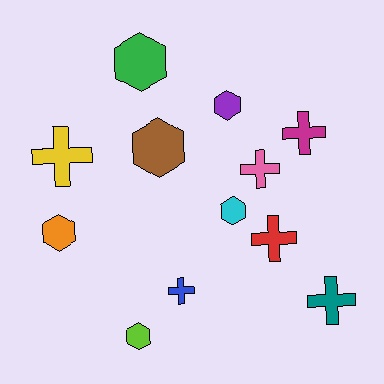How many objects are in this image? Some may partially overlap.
There are 12 objects.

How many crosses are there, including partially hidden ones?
There are 6 crosses.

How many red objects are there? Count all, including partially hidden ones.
There is 1 red object.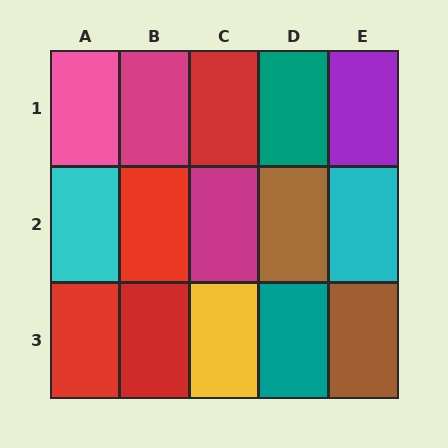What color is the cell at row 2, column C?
Magenta.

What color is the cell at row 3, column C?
Yellow.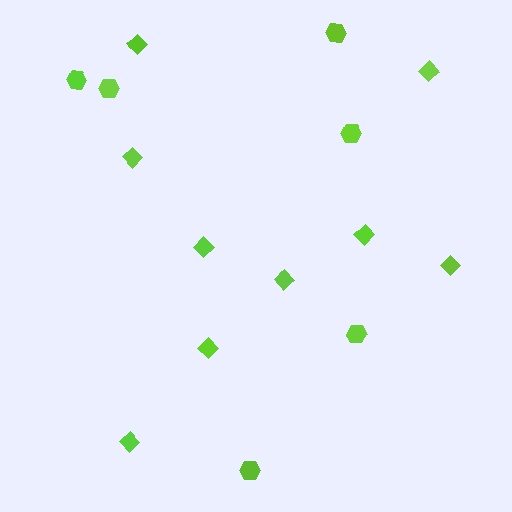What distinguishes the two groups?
There are 2 groups: one group of diamonds (9) and one group of hexagons (6).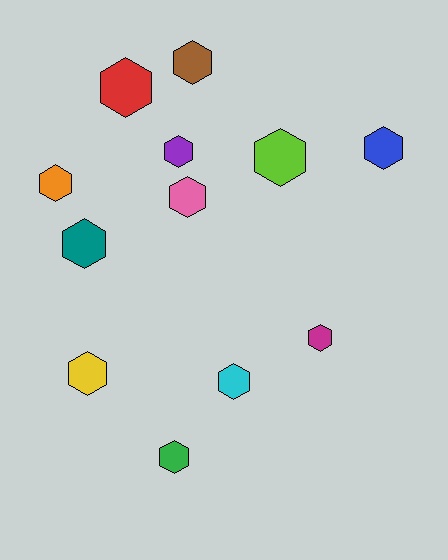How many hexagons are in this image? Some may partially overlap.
There are 12 hexagons.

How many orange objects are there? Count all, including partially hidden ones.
There is 1 orange object.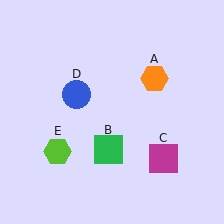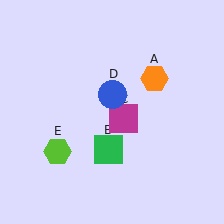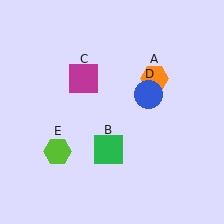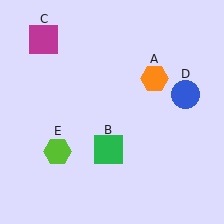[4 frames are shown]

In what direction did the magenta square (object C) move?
The magenta square (object C) moved up and to the left.